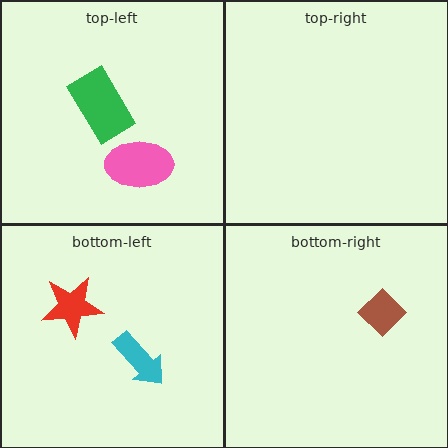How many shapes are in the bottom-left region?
2.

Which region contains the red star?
The bottom-left region.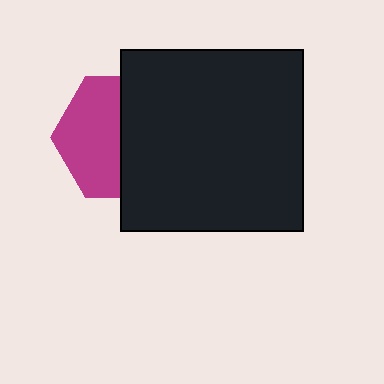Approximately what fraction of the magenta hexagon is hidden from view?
Roughly 51% of the magenta hexagon is hidden behind the black square.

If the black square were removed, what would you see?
You would see the complete magenta hexagon.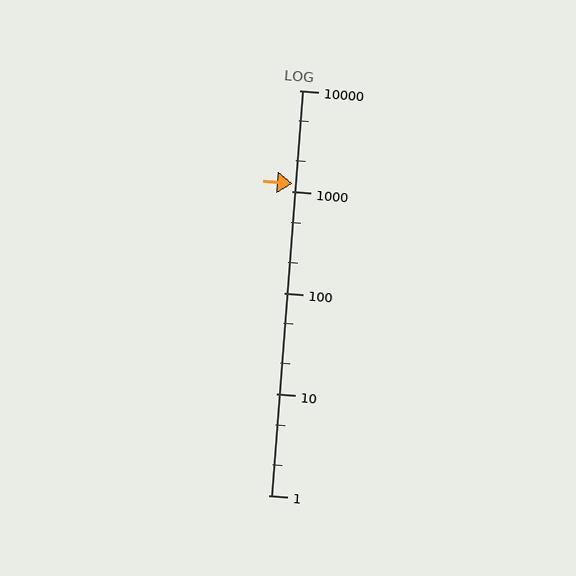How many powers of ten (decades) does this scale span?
The scale spans 4 decades, from 1 to 10000.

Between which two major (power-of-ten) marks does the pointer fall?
The pointer is between 1000 and 10000.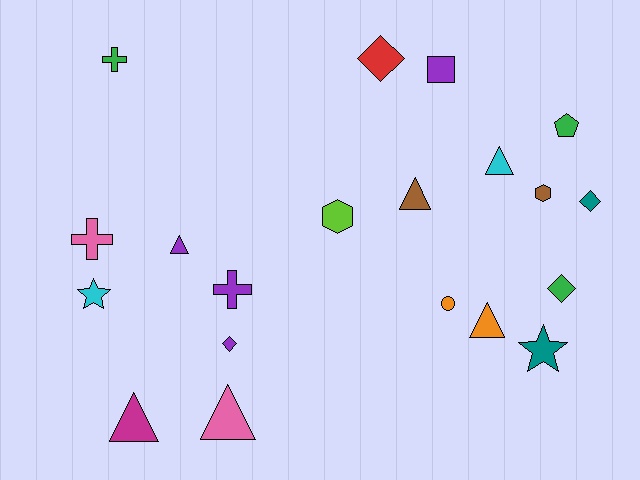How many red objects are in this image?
There is 1 red object.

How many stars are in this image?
There are 2 stars.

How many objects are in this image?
There are 20 objects.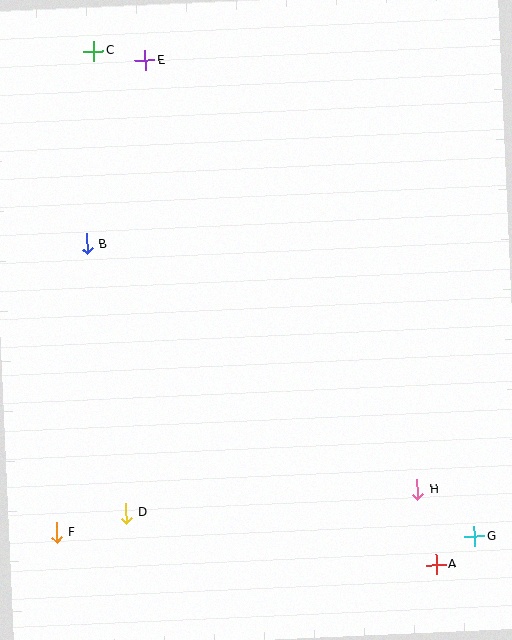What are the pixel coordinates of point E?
Point E is at (145, 60).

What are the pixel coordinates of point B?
Point B is at (87, 244).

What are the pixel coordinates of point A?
Point A is at (436, 565).